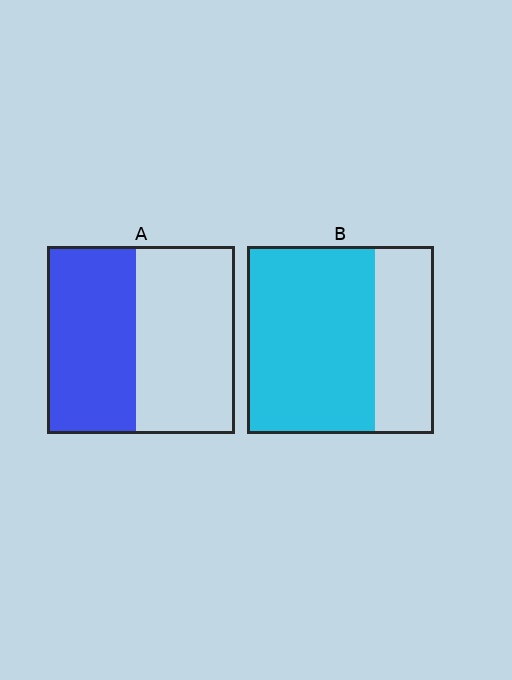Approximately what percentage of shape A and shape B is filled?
A is approximately 45% and B is approximately 70%.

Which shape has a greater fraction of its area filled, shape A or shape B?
Shape B.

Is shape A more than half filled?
Roughly half.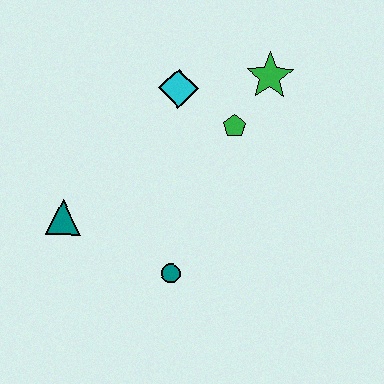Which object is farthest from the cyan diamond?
The teal circle is farthest from the cyan diamond.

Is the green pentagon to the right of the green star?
No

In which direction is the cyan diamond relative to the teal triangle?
The cyan diamond is above the teal triangle.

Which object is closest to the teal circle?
The teal triangle is closest to the teal circle.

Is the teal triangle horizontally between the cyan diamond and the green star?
No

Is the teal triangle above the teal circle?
Yes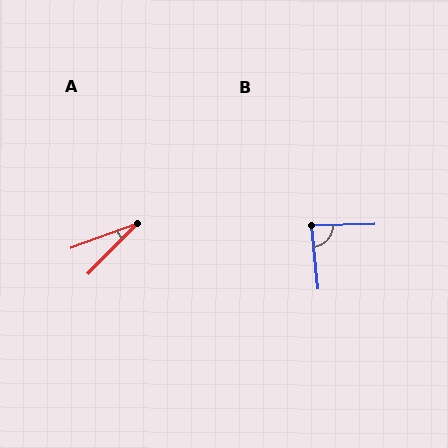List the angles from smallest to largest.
A (25°), B (85°).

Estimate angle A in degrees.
Approximately 25 degrees.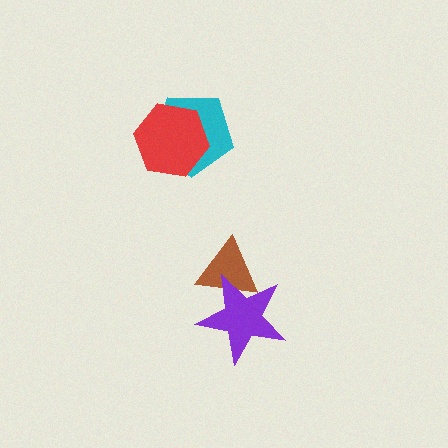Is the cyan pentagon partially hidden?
Yes, it is partially covered by another shape.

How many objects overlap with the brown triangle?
1 object overlaps with the brown triangle.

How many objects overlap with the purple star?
1 object overlaps with the purple star.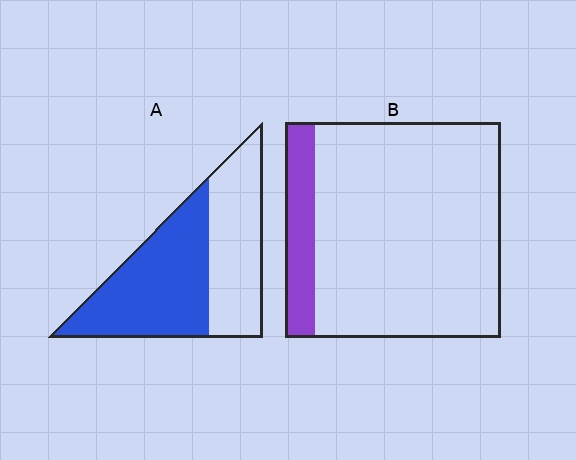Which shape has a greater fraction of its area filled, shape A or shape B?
Shape A.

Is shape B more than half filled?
No.